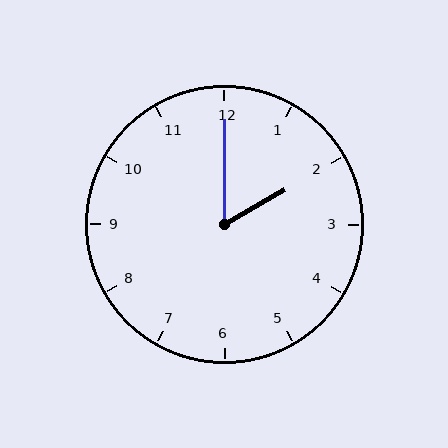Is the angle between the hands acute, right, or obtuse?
It is acute.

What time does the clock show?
2:00.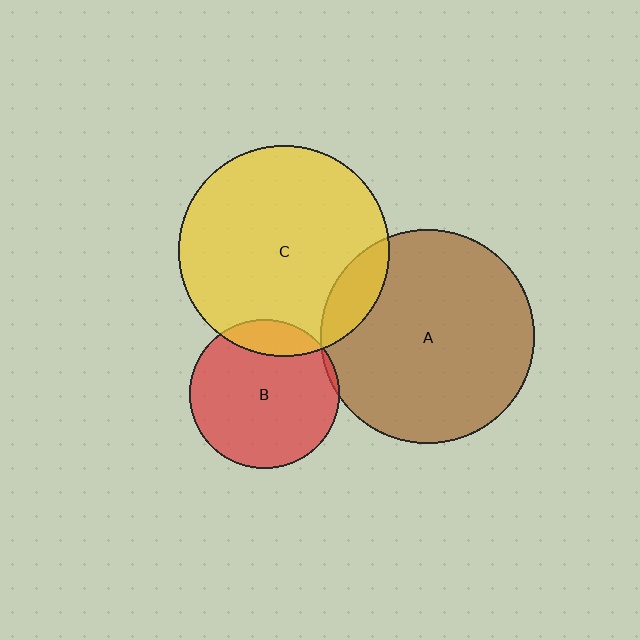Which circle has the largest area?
Circle A (brown).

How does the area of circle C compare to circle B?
Approximately 2.0 times.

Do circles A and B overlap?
Yes.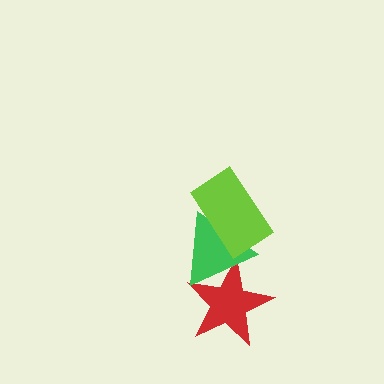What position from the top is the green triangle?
The green triangle is 2nd from the top.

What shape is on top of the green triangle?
The lime rectangle is on top of the green triangle.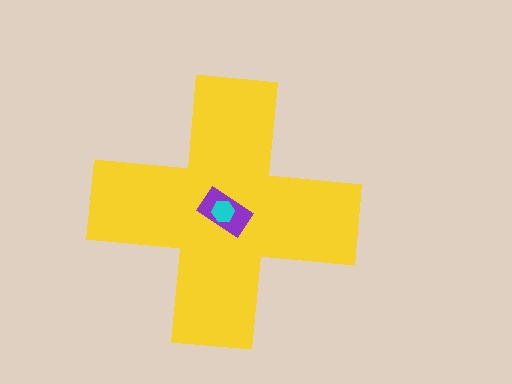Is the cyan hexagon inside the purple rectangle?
Yes.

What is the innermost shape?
The cyan hexagon.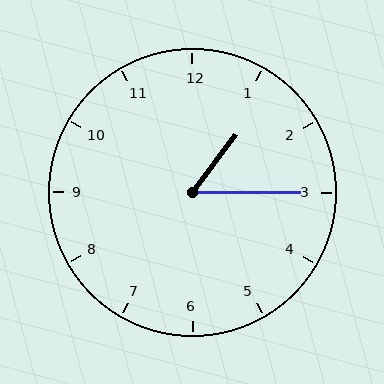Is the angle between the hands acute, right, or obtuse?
It is acute.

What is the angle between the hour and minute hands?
Approximately 52 degrees.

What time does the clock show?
1:15.